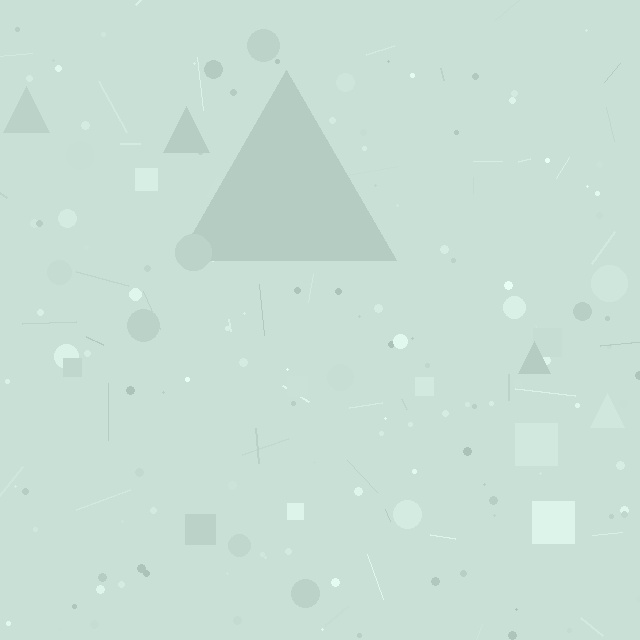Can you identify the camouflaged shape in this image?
The camouflaged shape is a triangle.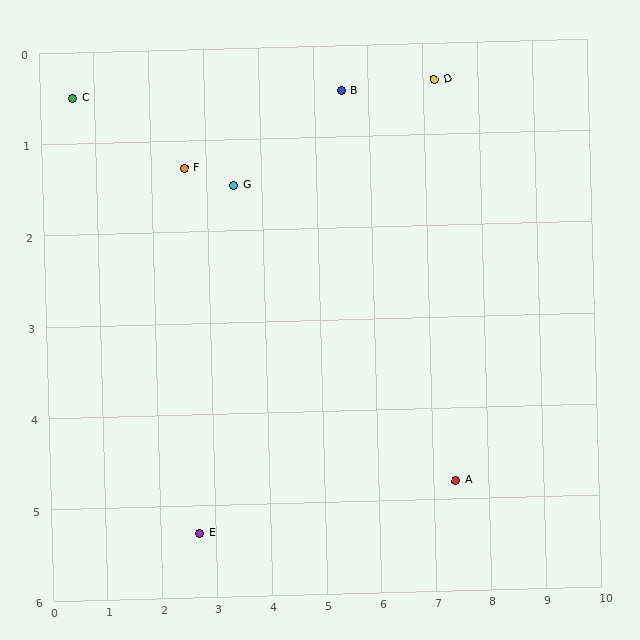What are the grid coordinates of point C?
Point C is at approximately (0.6, 0.5).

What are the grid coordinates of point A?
Point A is at approximately (7.4, 4.8).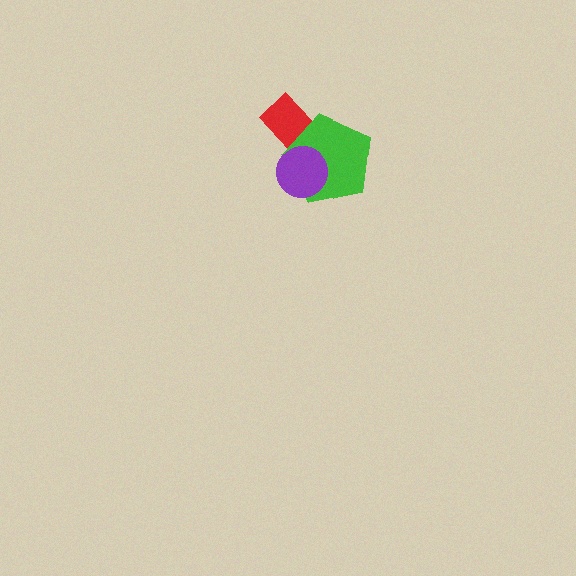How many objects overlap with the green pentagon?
2 objects overlap with the green pentagon.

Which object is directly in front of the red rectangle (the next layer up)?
The green pentagon is directly in front of the red rectangle.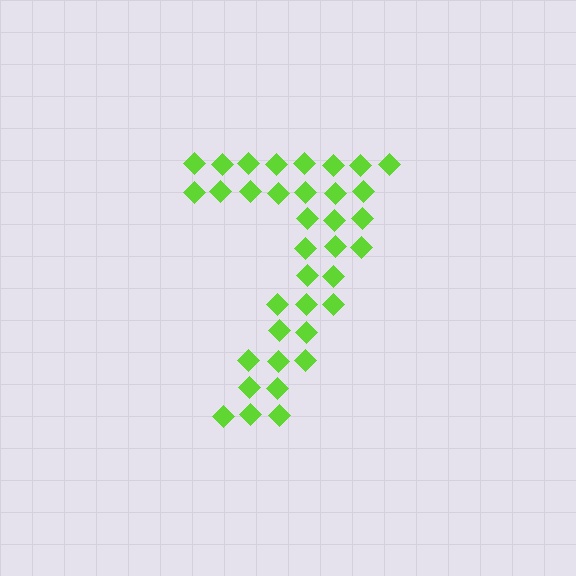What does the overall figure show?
The overall figure shows the digit 7.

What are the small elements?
The small elements are diamonds.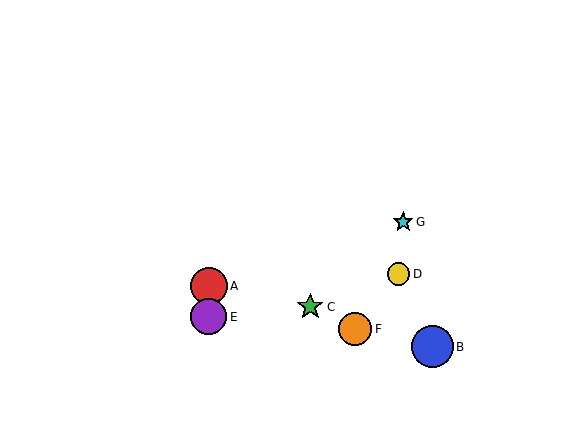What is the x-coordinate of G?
Object G is at x≈403.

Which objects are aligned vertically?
Objects A, E are aligned vertically.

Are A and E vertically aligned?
Yes, both are at x≈209.